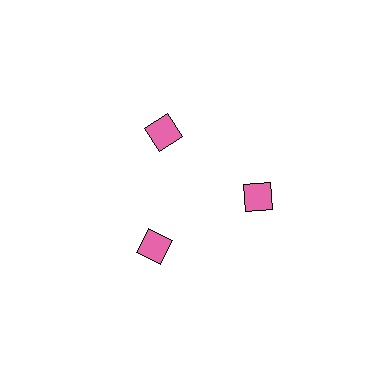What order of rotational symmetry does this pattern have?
This pattern has 3-fold rotational symmetry.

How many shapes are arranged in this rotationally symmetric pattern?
There are 3 shapes, arranged in 3 groups of 1.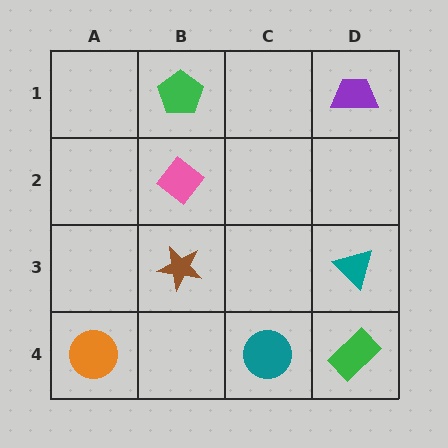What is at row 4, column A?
An orange circle.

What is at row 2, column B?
A pink diamond.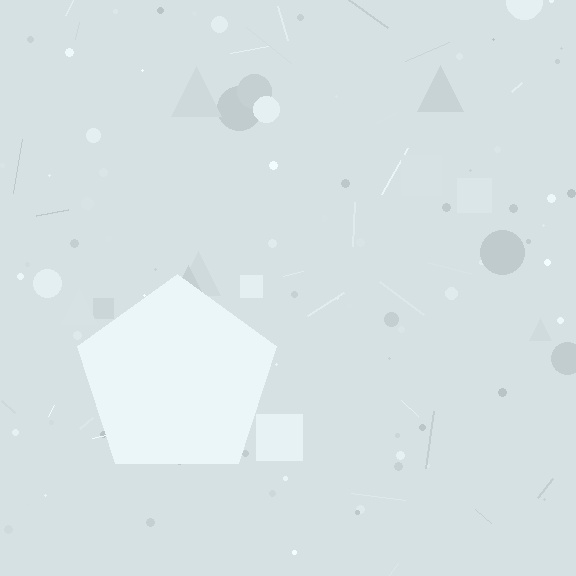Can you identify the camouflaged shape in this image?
The camouflaged shape is a pentagon.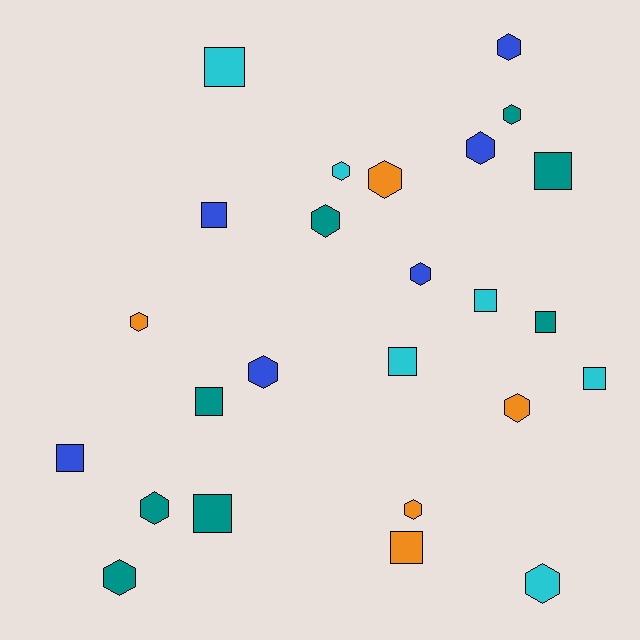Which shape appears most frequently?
Hexagon, with 14 objects.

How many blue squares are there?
There are 2 blue squares.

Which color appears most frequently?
Teal, with 8 objects.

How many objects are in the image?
There are 25 objects.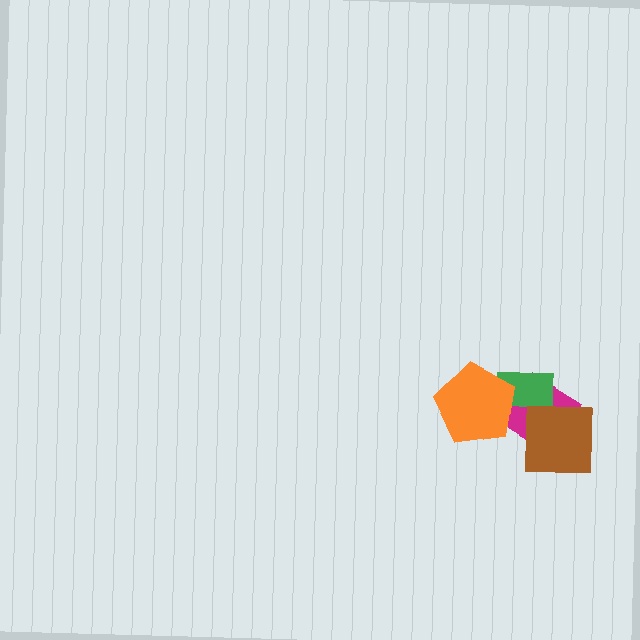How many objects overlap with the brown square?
1 object overlaps with the brown square.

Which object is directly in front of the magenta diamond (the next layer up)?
The green rectangle is directly in front of the magenta diamond.